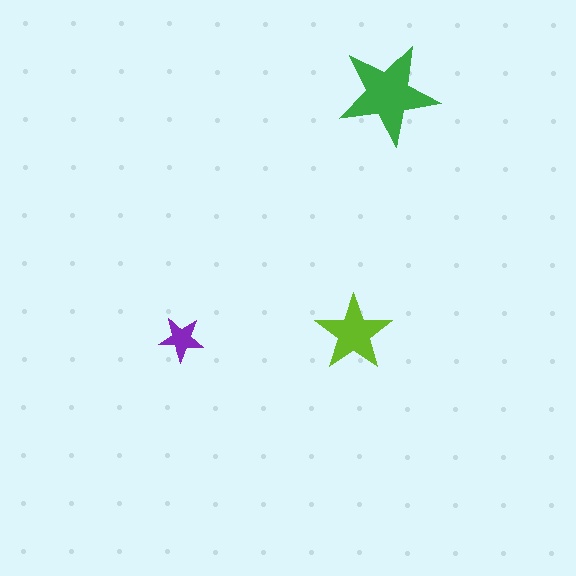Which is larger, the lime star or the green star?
The green one.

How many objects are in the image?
There are 3 objects in the image.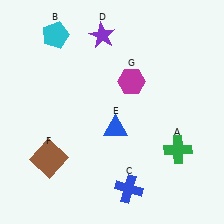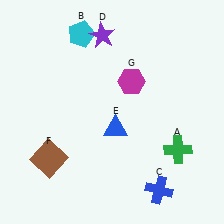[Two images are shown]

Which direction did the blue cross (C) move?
The blue cross (C) moved right.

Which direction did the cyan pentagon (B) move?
The cyan pentagon (B) moved right.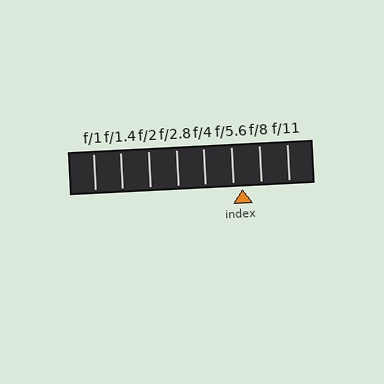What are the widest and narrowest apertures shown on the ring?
The widest aperture shown is f/1 and the narrowest is f/11.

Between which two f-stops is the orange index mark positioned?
The index mark is between f/5.6 and f/8.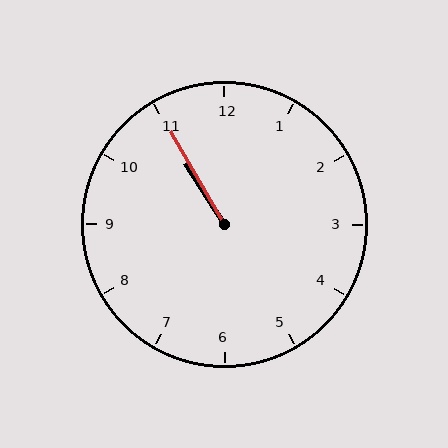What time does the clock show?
10:55.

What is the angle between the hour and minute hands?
Approximately 2 degrees.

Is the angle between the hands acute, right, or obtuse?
It is acute.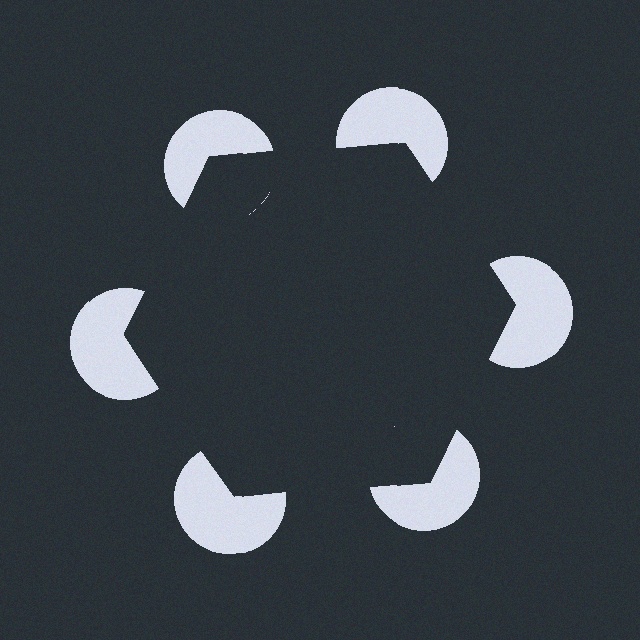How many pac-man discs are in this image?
There are 6 — one at each vertex of the illusory hexagon.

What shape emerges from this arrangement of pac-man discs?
An illusory hexagon — its edges are inferred from the aligned wedge cuts in the pac-man discs, not physically drawn.